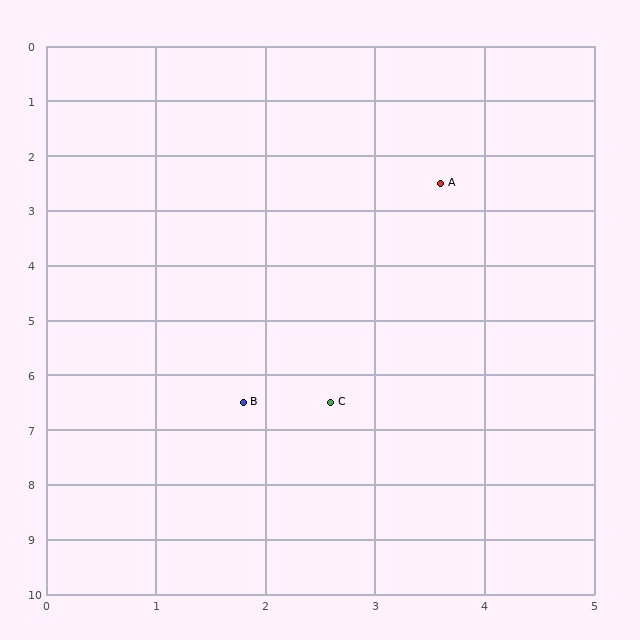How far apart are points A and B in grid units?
Points A and B are about 4.4 grid units apart.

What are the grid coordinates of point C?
Point C is at approximately (2.6, 6.5).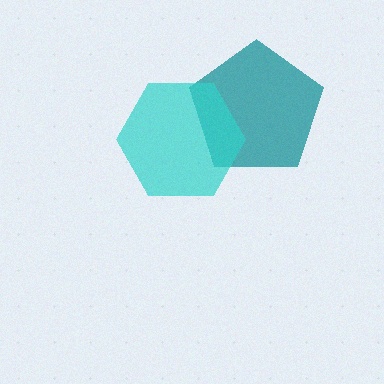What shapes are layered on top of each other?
The layered shapes are: a teal pentagon, a cyan hexagon.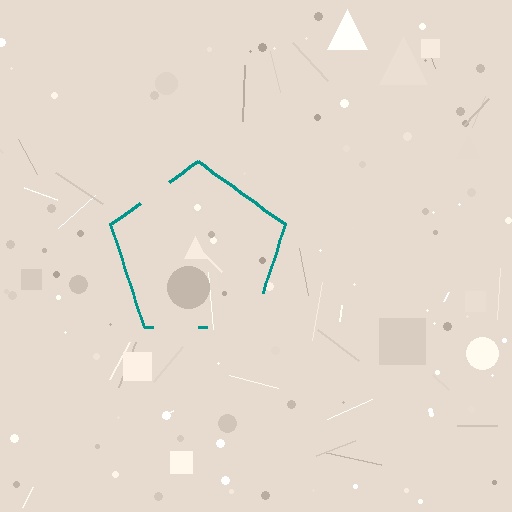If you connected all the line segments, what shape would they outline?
They would outline a pentagon.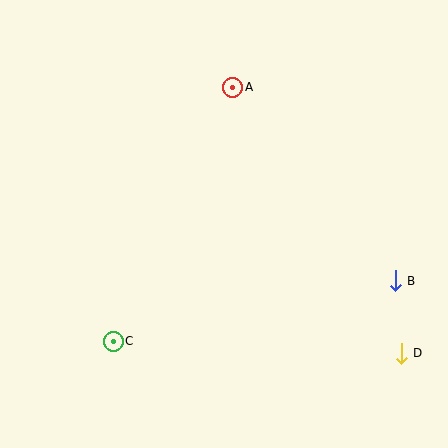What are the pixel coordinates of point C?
Point C is at (113, 341).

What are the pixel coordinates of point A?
Point A is at (233, 87).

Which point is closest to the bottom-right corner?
Point D is closest to the bottom-right corner.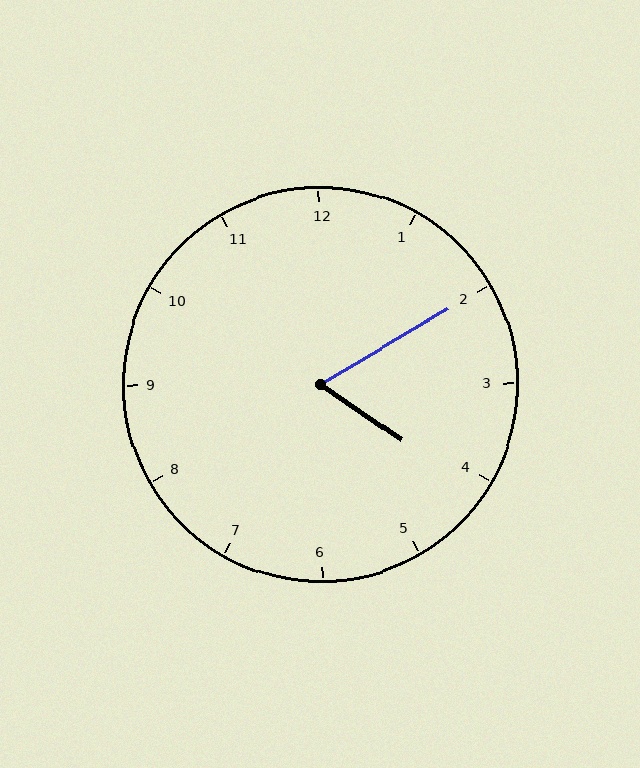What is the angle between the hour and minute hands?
Approximately 65 degrees.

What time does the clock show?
4:10.